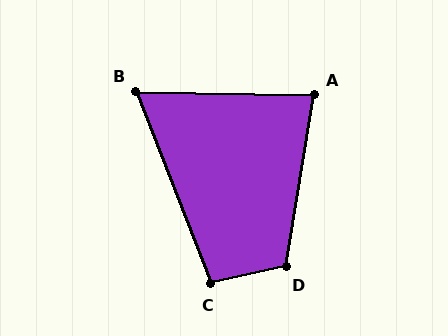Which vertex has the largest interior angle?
D, at approximately 112 degrees.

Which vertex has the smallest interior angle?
B, at approximately 68 degrees.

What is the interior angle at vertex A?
Approximately 82 degrees (acute).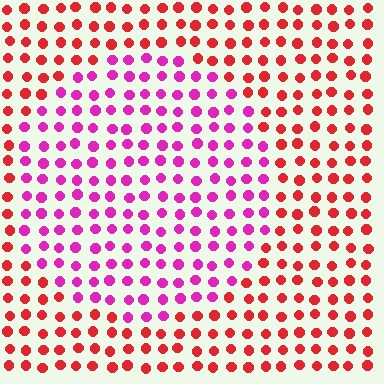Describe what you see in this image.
The image is filled with small red elements in a uniform arrangement. A circle-shaped region is visible where the elements are tinted to a slightly different hue, forming a subtle color boundary.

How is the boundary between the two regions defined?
The boundary is defined purely by a slight shift in hue (about 45 degrees). Spacing, size, and orientation are identical on both sides.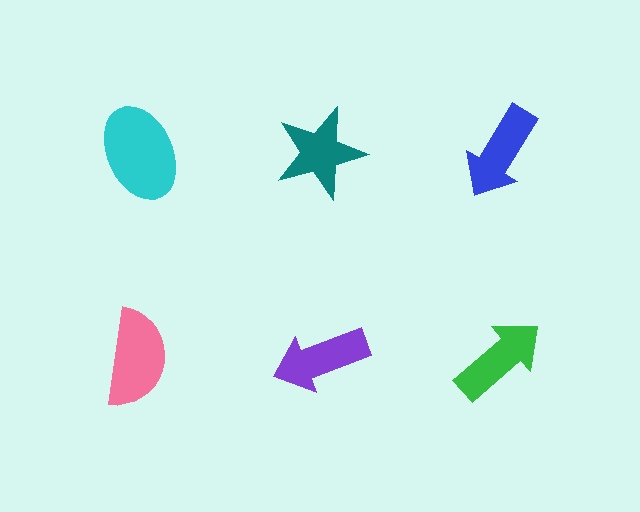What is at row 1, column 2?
A teal star.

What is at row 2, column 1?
A pink semicircle.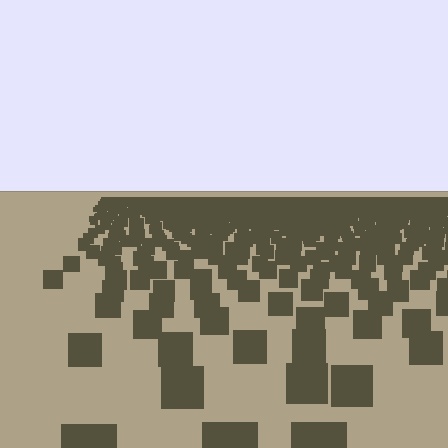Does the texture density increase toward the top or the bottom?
Density increases toward the top.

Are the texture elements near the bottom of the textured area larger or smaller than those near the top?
Larger. Near the bottom, elements are closer to the viewer and appear at a bigger on-screen size.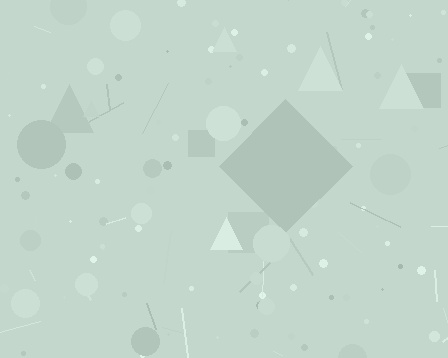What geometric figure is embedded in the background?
A diamond is embedded in the background.